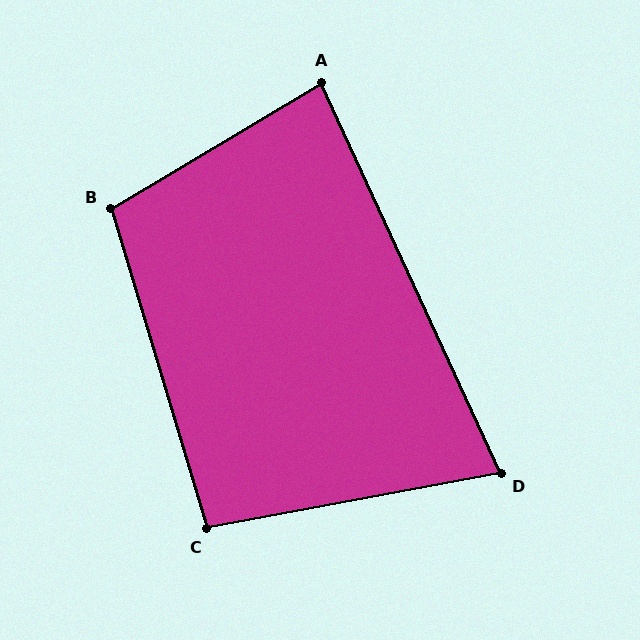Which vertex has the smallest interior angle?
D, at approximately 76 degrees.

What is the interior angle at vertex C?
Approximately 96 degrees (obtuse).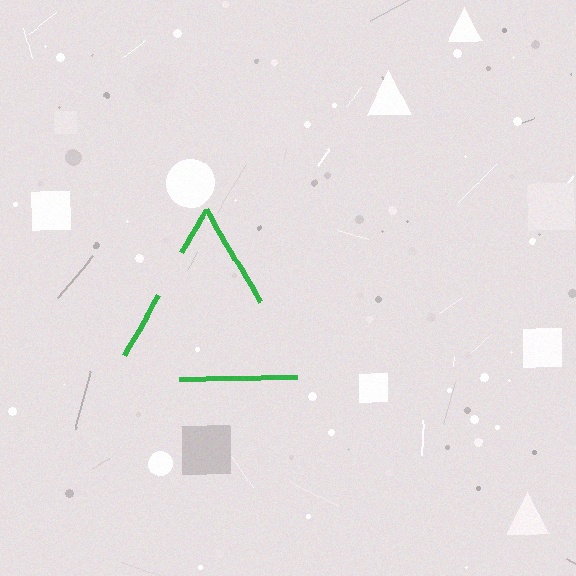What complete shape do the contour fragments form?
The contour fragments form a triangle.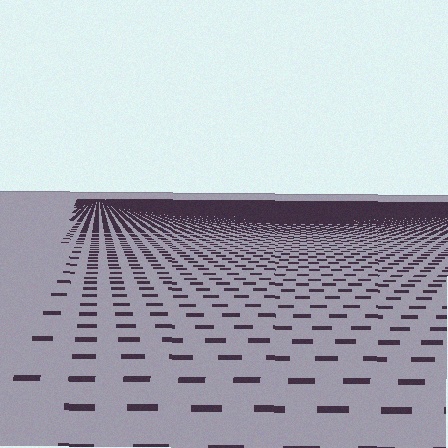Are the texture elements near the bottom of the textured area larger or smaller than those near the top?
Larger. Near the bottom, elements are closer to the viewer and appear at a bigger on-screen size.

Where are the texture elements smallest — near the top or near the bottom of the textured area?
Near the top.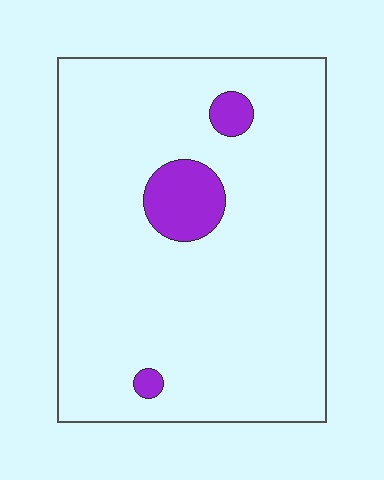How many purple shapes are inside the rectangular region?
3.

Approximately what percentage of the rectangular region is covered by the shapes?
Approximately 10%.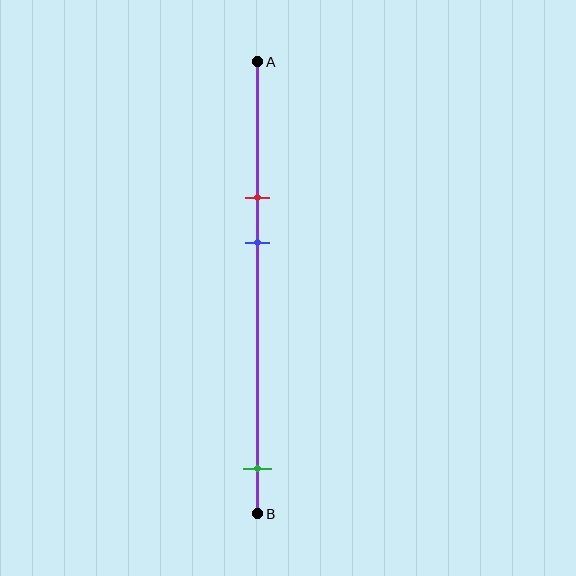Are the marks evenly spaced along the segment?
No, the marks are not evenly spaced.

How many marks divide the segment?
There are 3 marks dividing the segment.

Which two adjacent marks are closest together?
The red and blue marks are the closest adjacent pair.